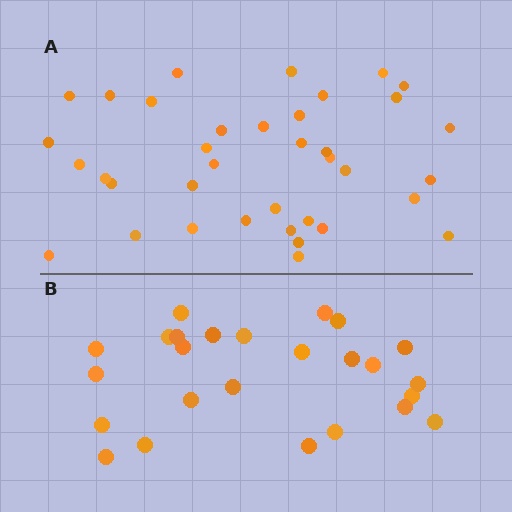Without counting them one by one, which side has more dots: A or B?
Region A (the top region) has more dots.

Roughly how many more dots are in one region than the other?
Region A has roughly 12 or so more dots than region B.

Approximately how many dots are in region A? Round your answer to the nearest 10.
About 40 dots. (The exact count is 37, which rounds to 40.)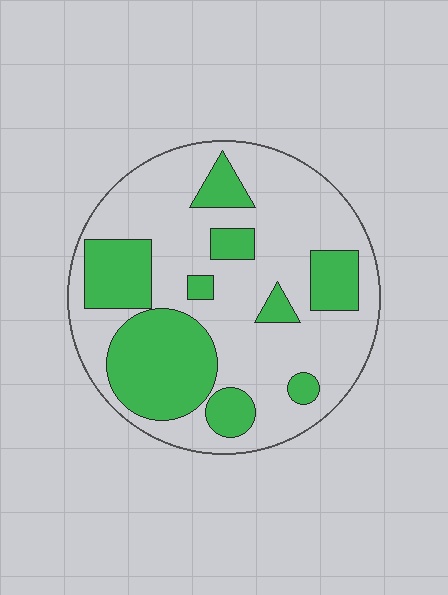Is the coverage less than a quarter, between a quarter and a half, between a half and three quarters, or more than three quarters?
Between a quarter and a half.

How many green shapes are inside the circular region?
9.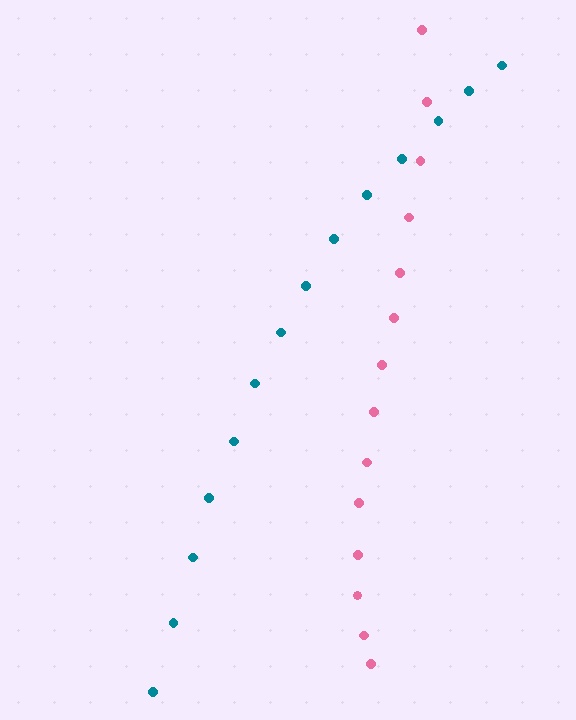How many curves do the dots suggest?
There are 2 distinct paths.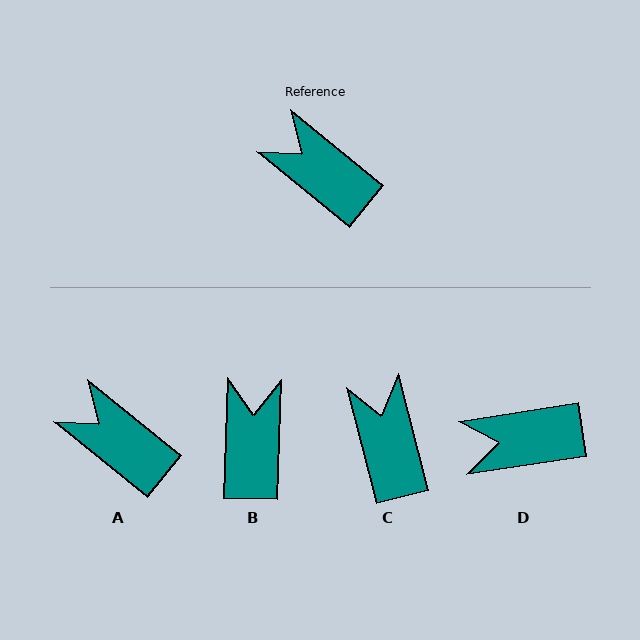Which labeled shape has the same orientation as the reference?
A.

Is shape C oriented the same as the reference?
No, it is off by about 37 degrees.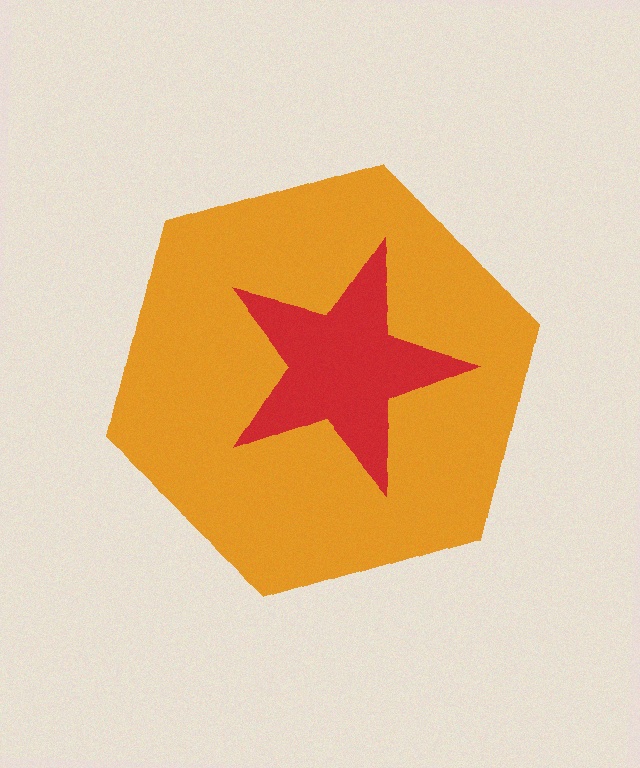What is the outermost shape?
The orange hexagon.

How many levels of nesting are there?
2.